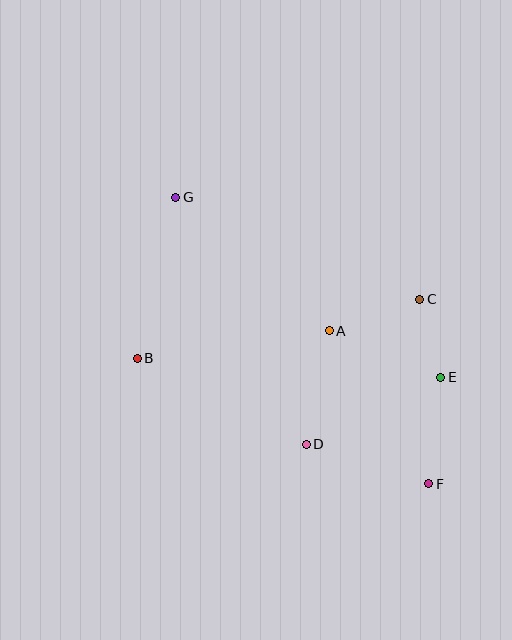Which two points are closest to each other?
Points C and E are closest to each other.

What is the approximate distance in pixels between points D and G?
The distance between D and G is approximately 279 pixels.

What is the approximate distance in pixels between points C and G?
The distance between C and G is approximately 264 pixels.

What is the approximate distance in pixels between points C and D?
The distance between C and D is approximately 184 pixels.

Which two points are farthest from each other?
Points F and G are farthest from each other.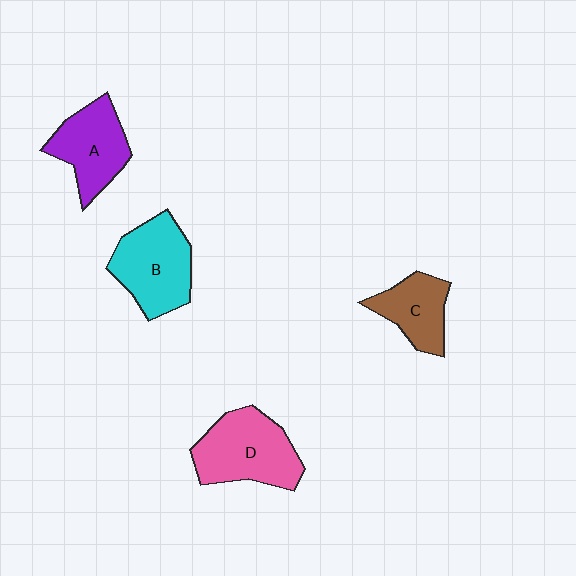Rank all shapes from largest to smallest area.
From largest to smallest: D (pink), B (cyan), A (purple), C (brown).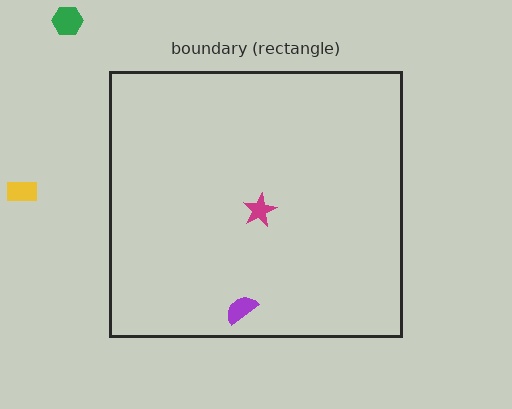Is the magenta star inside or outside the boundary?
Inside.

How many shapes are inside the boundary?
2 inside, 2 outside.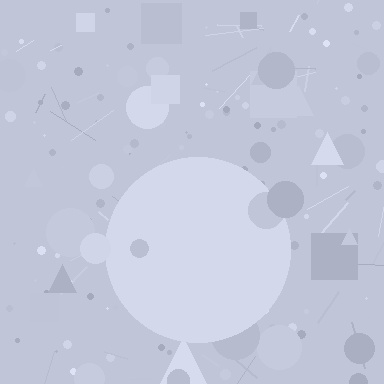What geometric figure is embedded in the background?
A circle is embedded in the background.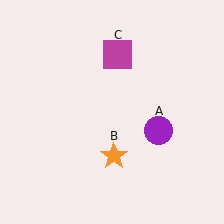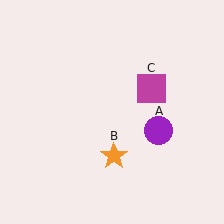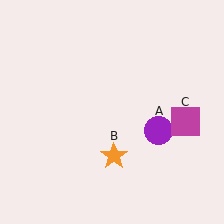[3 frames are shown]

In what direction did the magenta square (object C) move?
The magenta square (object C) moved down and to the right.